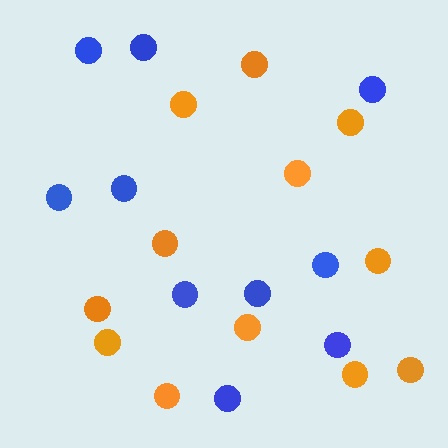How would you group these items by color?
There are 2 groups: one group of orange circles (12) and one group of blue circles (10).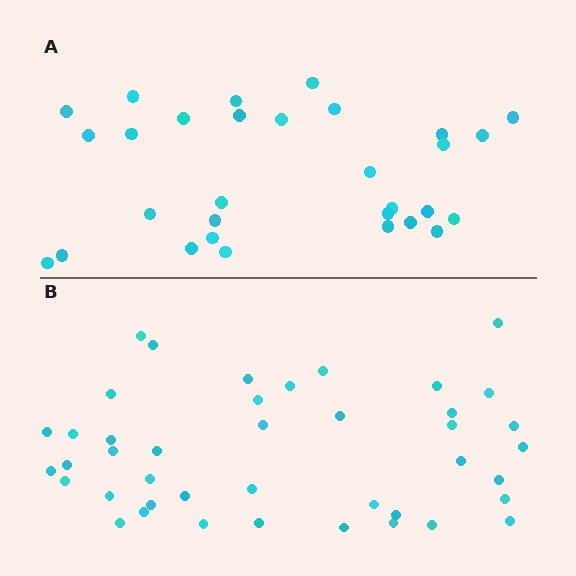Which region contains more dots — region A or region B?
Region B (the bottom region) has more dots.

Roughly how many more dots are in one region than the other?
Region B has roughly 12 or so more dots than region A.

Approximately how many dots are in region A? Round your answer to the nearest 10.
About 30 dots.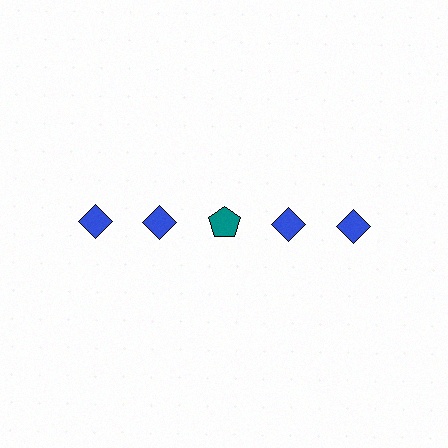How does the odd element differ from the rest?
It differs in both color (teal instead of blue) and shape (pentagon instead of diamond).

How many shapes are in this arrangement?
There are 5 shapes arranged in a grid pattern.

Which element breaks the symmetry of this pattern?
The teal pentagon in the top row, center column breaks the symmetry. All other shapes are blue diamonds.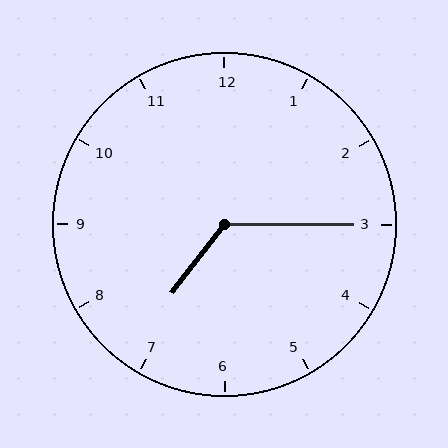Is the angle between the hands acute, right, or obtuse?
It is obtuse.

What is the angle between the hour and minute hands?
Approximately 128 degrees.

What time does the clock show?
7:15.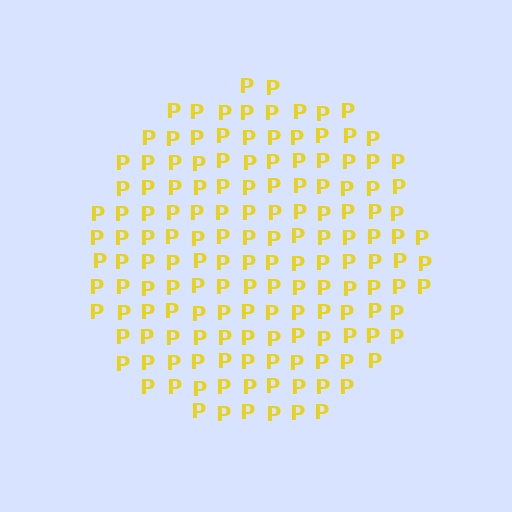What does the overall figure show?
The overall figure shows a circle.